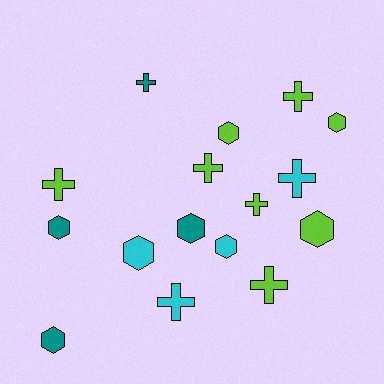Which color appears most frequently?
Lime, with 8 objects.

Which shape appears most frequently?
Hexagon, with 8 objects.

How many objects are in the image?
There are 16 objects.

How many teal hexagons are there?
There are 3 teal hexagons.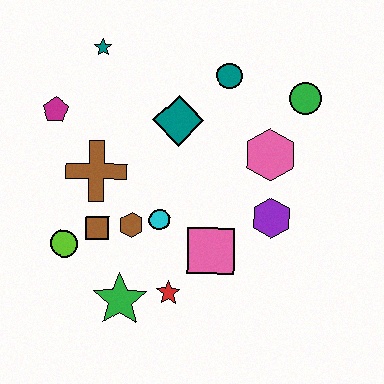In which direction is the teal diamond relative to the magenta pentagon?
The teal diamond is to the right of the magenta pentagon.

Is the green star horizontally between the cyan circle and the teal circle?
No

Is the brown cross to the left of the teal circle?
Yes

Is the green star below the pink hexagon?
Yes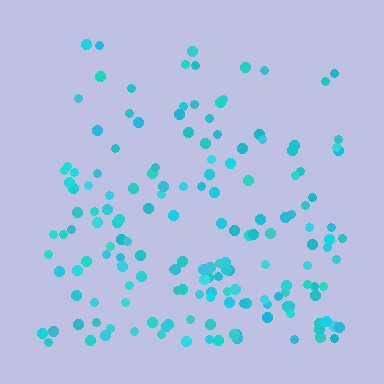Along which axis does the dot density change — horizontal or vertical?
Vertical.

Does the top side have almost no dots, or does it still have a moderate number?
Still a moderate number, just noticeably fewer than the bottom.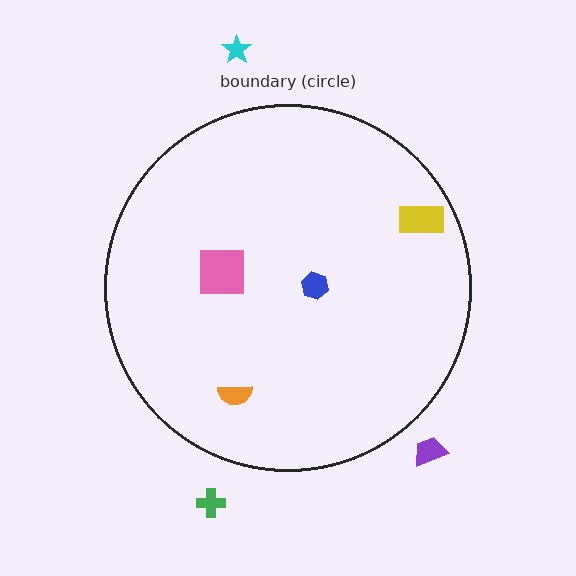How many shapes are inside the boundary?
4 inside, 3 outside.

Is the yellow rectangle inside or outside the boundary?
Inside.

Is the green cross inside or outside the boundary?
Outside.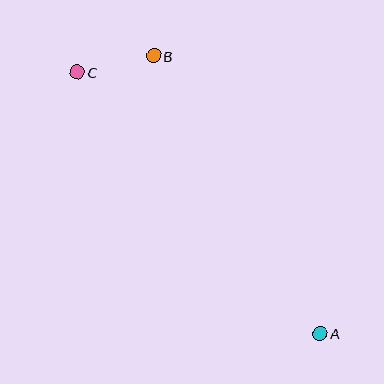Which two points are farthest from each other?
Points A and C are farthest from each other.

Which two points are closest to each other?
Points B and C are closest to each other.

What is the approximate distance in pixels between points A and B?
The distance between A and B is approximately 324 pixels.